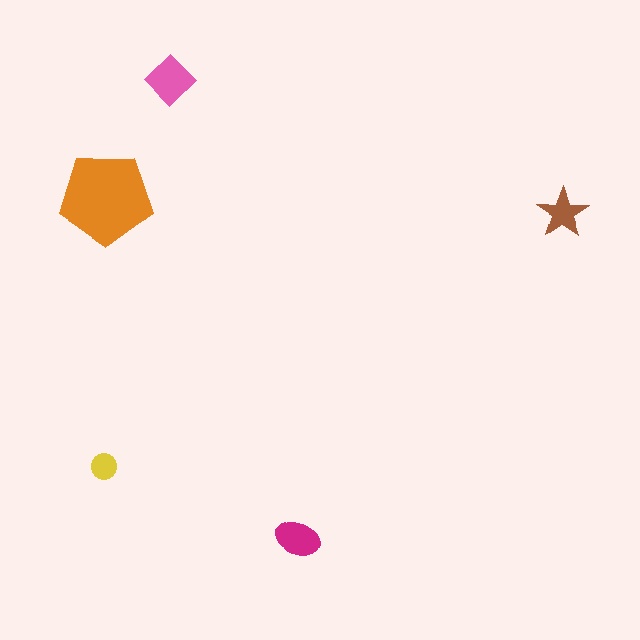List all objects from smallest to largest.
The yellow circle, the brown star, the magenta ellipse, the pink diamond, the orange pentagon.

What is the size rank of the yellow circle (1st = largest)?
5th.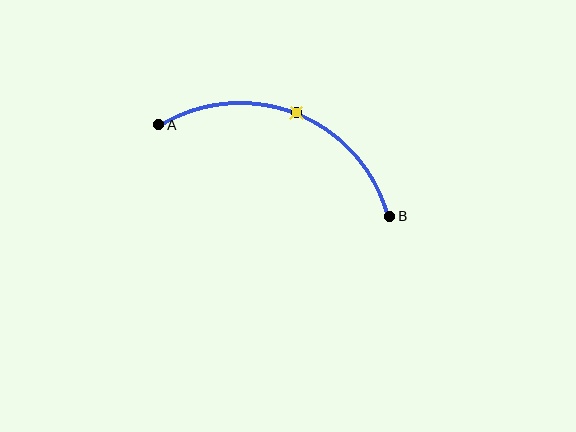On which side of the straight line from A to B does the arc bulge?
The arc bulges above the straight line connecting A and B.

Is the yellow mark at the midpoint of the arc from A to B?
Yes. The yellow mark lies on the arc at equal arc-length from both A and B — it is the arc midpoint.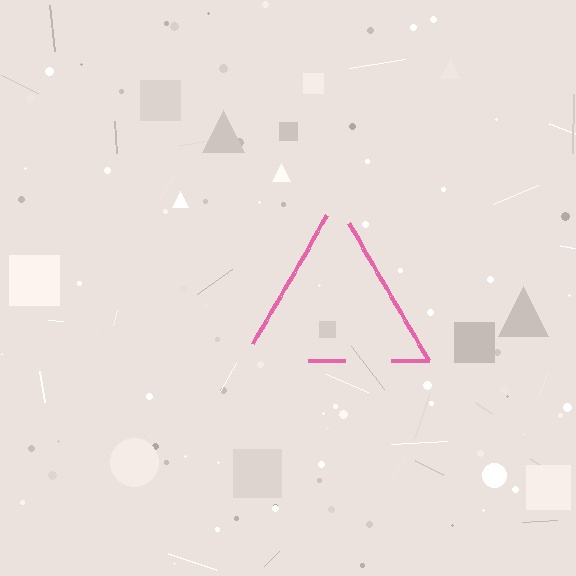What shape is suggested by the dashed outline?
The dashed outline suggests a triangle.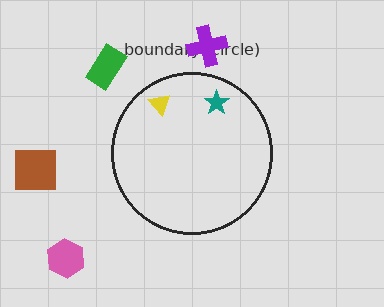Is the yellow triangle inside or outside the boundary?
Inside.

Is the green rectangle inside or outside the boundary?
Outside.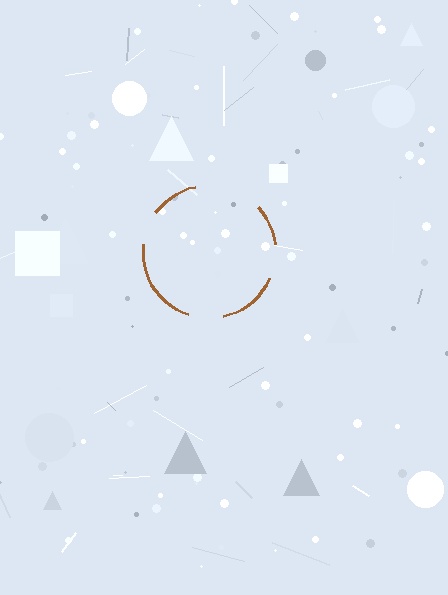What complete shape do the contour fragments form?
The contour fragments form a circle.